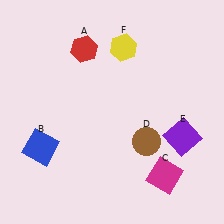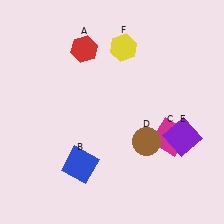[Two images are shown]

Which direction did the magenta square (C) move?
The magenta square (C) moved up.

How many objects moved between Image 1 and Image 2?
2 objects moved between the two images.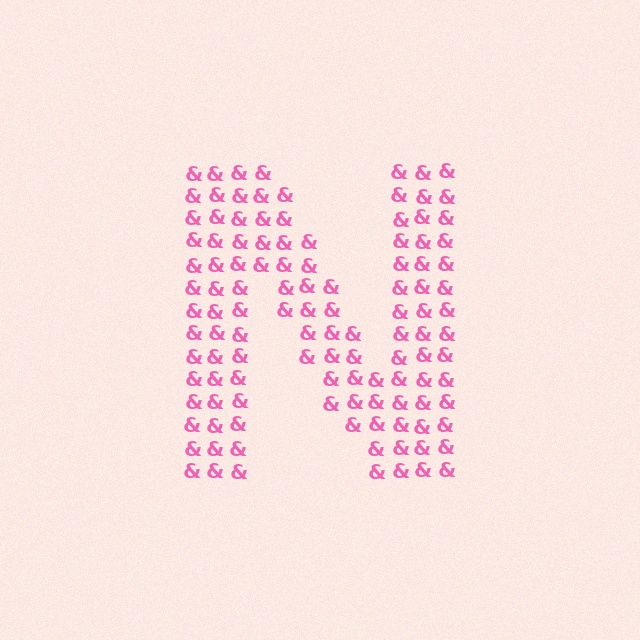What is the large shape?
The large shape is the letter N.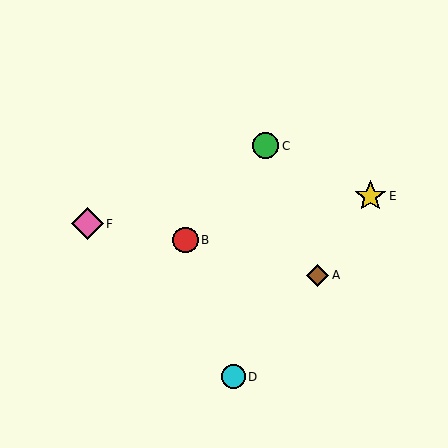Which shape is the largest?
The pink diamond (labeled F) is the largest.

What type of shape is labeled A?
Shape A is a brown diamond.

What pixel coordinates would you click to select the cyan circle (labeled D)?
Click at (233, 377) to select the cyan circle D.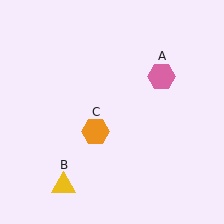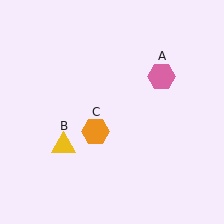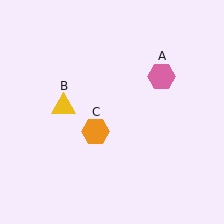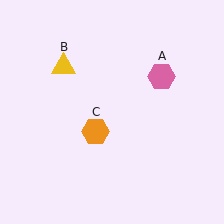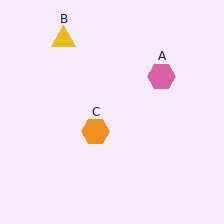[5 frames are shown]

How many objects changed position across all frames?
1 object changed position: yellow triangle (object B).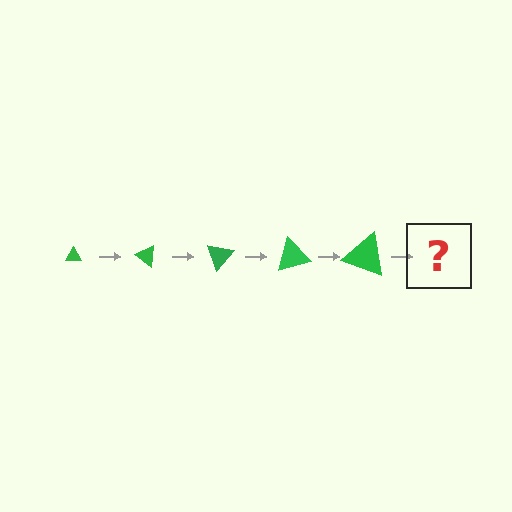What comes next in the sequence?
The next element should be a triangle, larger than the previous one and rotated 175 degrees from the start.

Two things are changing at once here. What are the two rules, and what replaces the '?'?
The two rules are that the triangle grows larger each step and it rotates 35 degrees each step. The '?' should be a triangle, larger than the previous one and rotated 175 degrees from the start.